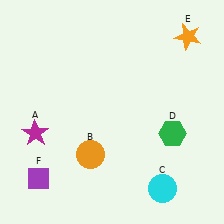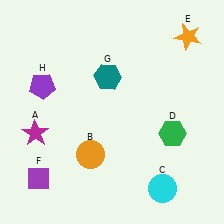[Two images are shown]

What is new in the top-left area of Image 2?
A teal hexagon (G) was added in the top-left area of Image 2.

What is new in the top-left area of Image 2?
A purple pentagon (H) was added in the top-left area of Image 2.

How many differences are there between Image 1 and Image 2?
There are 2 differences between the two images.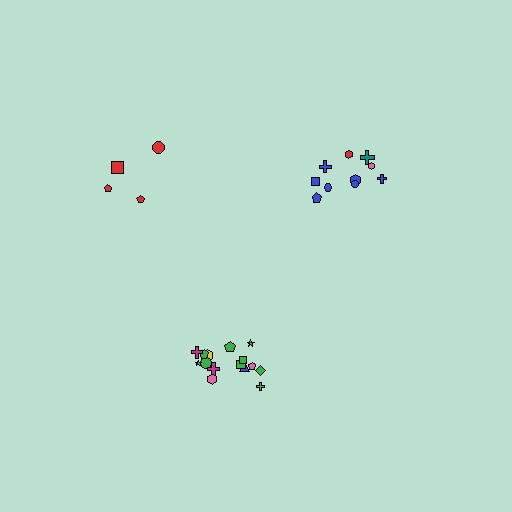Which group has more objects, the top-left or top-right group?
The top-right group.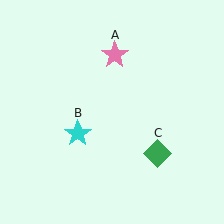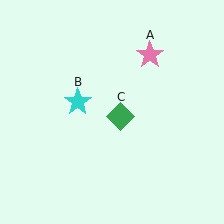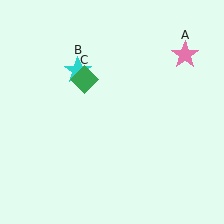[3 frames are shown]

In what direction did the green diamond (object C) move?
The green diamond (object C) moved up and to the left.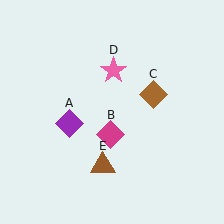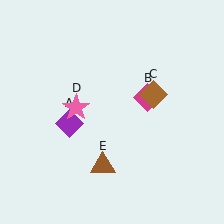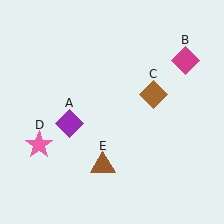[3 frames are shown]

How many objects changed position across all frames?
2 objects changed position: magenta diamond (object B), pink star (object D).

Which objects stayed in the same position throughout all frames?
Purple diamond (object A) and brown diamond (object C) and brown triangle (object E) remained stationary.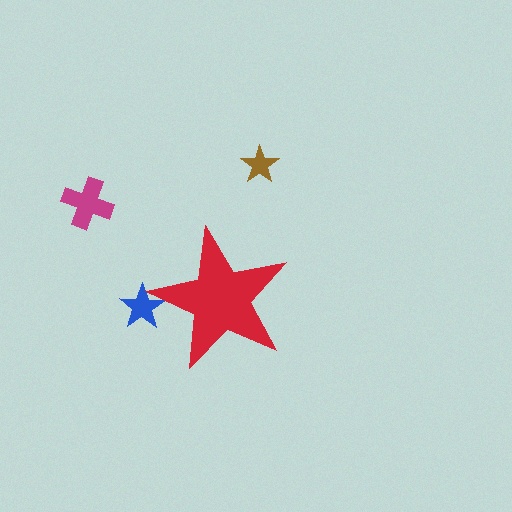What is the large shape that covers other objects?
A red star.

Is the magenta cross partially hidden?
No, the magenta cross is fully visible.